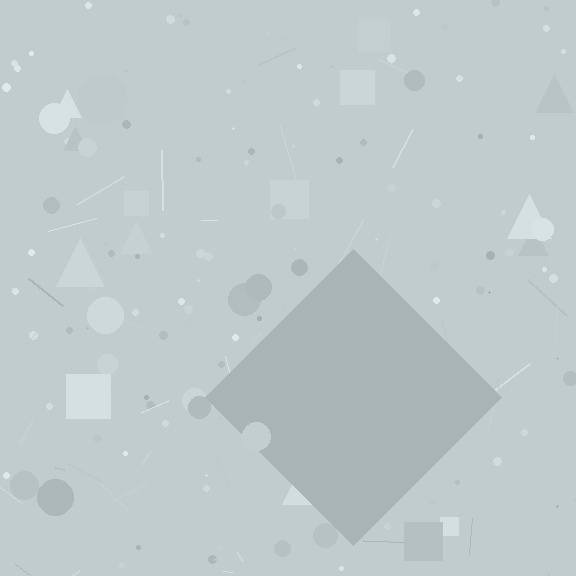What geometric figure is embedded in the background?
A diamond is embedded in the background.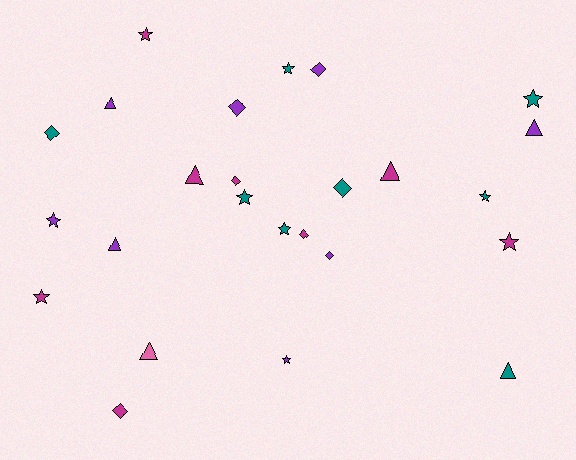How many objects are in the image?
There are 25 objects.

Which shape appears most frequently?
Star, with 10 objects.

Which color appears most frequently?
Magenta, with 8 objects.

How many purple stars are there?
There are 2 purple stars.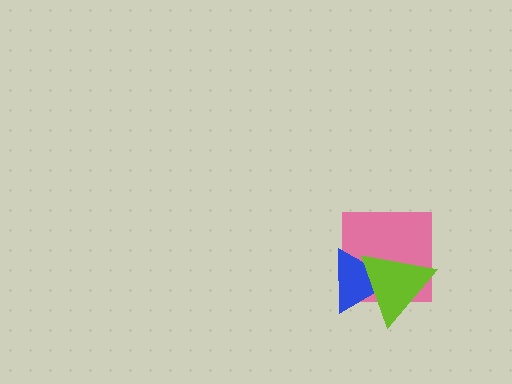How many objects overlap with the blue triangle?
2 objects overlap with the blue triangle.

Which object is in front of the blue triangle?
The lime triangle is in front of the blue triangle.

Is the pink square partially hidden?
Yes, it is partially covered by another shape.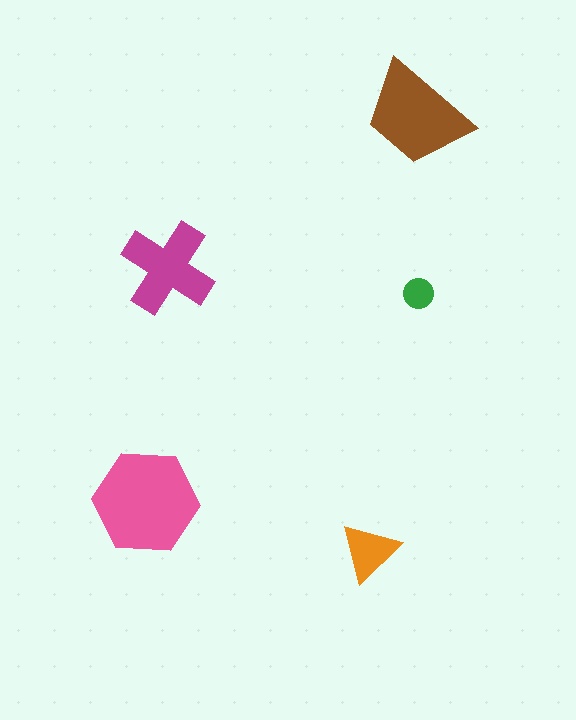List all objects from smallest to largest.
The green circle, the orange triangle, the magenta cross, the brown trapezoid, the pink hexagon.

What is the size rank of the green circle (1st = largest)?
5th.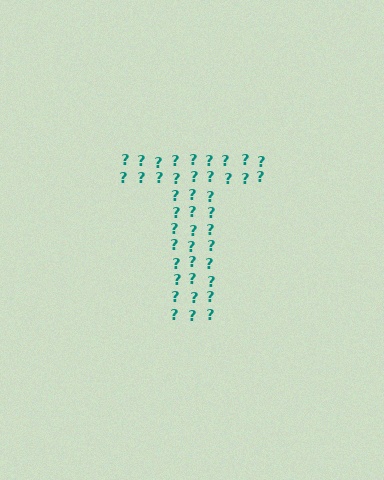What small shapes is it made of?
It is made of small question marks.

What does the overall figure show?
The overall figure shows the letter T.